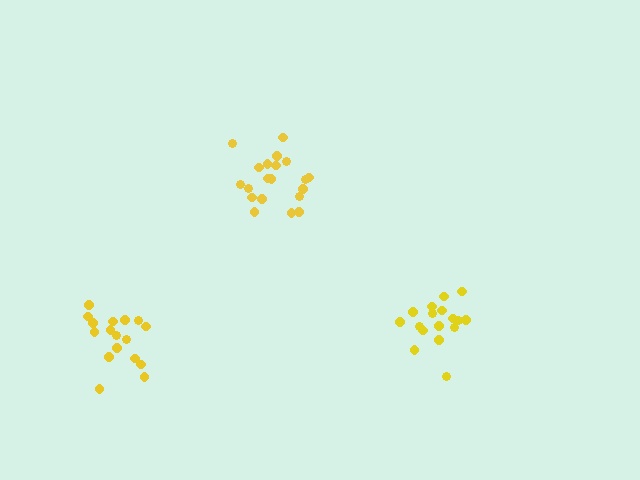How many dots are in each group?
Group 1: 17 dots, Group 2: 20 dots, Group 3: 17 dots (54 total).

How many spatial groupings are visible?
There are 3 spatial groupings.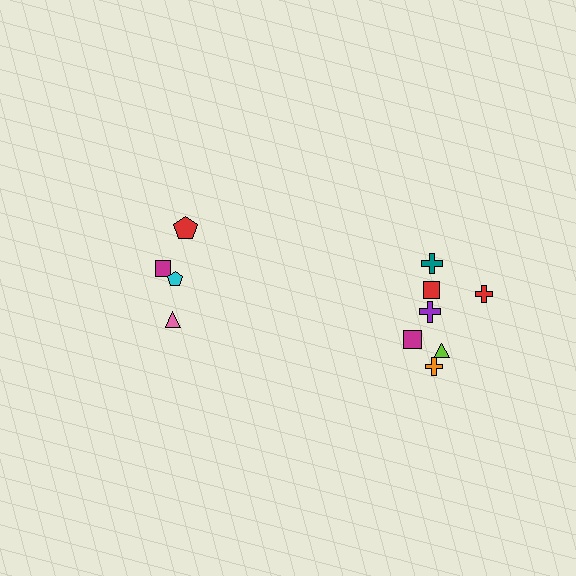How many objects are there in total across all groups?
There are 11 objects.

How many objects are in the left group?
There are 4 objects.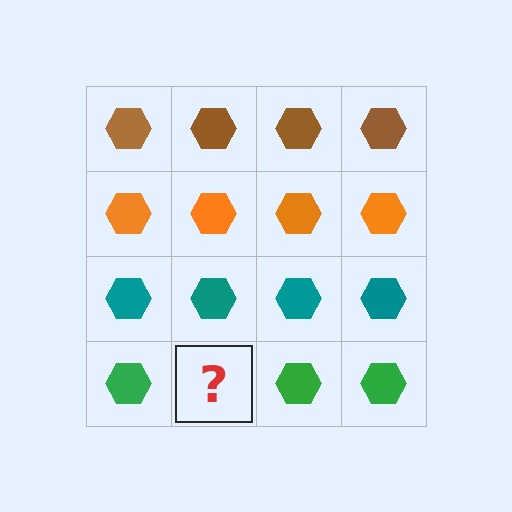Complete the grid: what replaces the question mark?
The question mark should be replaced with a green hexagon.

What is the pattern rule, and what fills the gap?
The rule is that each row has a consistent color. The gap should be filled with a green hexagon.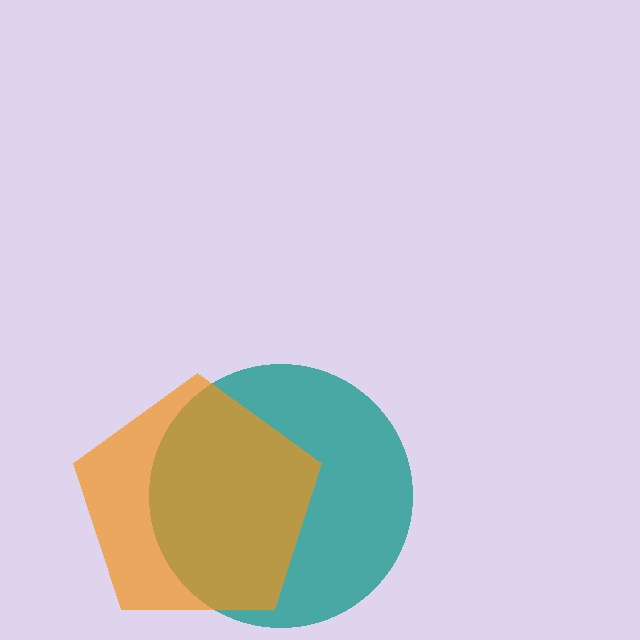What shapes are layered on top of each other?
The layered shapes are: a teal circle, an orange pentagon.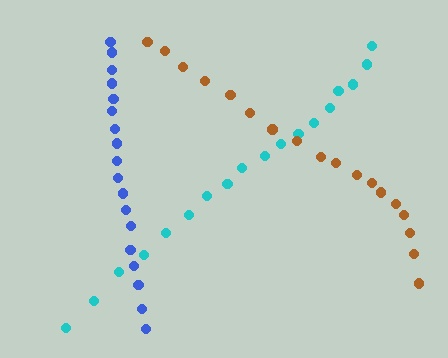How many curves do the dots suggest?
There are 3 distinct paths.